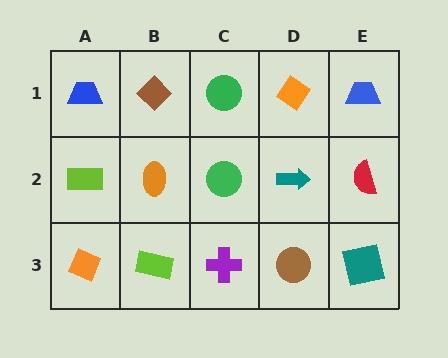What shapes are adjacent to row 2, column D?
An orange diamond (row 1, column D), a brown circle (row 3, column D), a green circle (row 2, column C), a red semicircle (row 2, column E).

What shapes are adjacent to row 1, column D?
A teal arrow (row 2, column D), a green circle (row 1, column C), a blue trapezoid (row 1, column E).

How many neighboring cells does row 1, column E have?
2.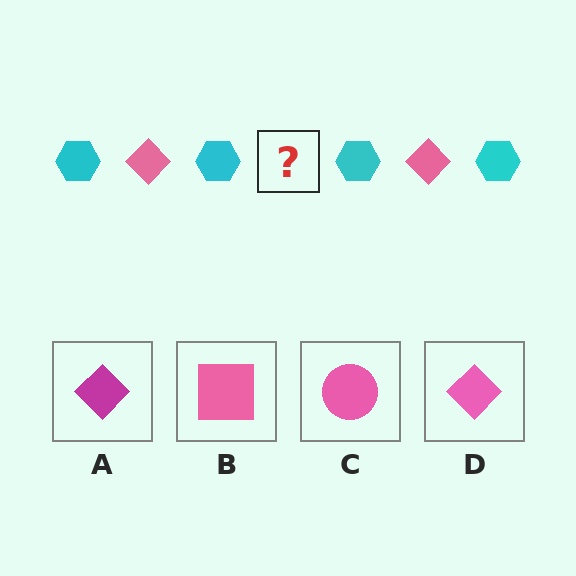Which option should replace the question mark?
Option D.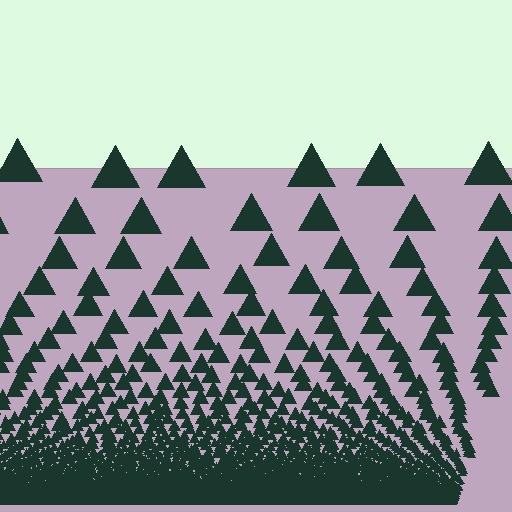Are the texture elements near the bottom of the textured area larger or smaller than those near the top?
Smaller. The gradient is inverted — elements near the bottom are smaller and denser.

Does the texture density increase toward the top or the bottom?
Density increases toward the bottom.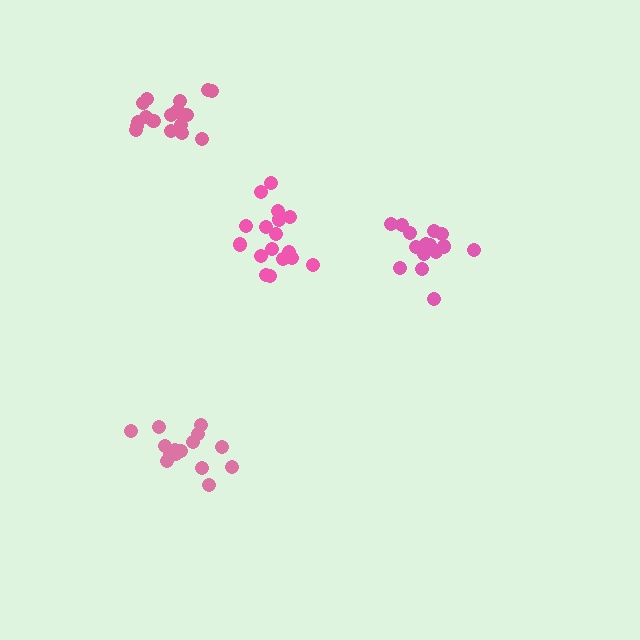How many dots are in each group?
Group 1: 15 dots, Group 2: 17 dots, Group 3: 16 dots, Group 4: 18 dots (66 total).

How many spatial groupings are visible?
There are 4 spatial groupings.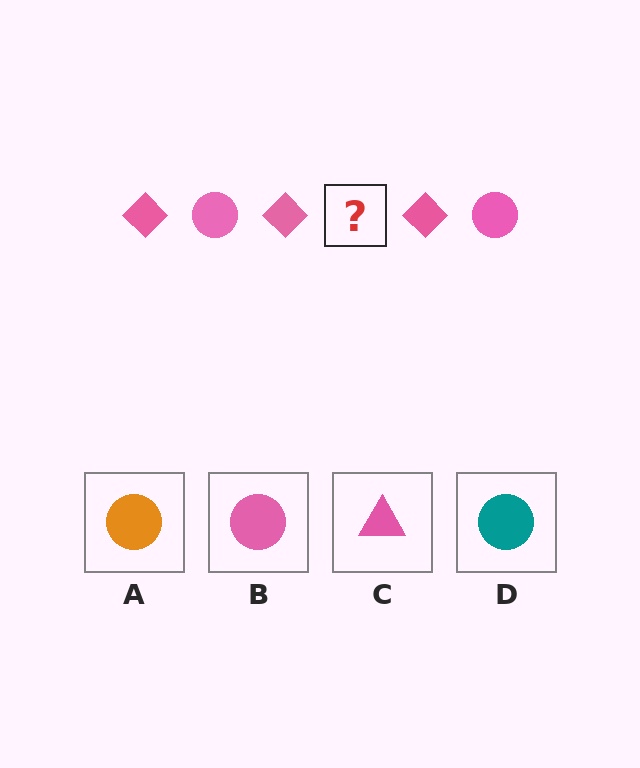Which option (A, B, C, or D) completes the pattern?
B.